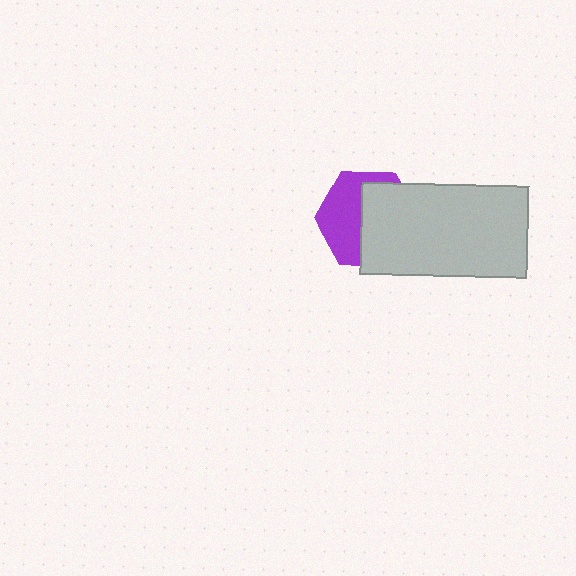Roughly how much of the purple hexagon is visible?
About half of it is visible (roughly 47%).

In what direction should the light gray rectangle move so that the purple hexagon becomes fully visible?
The light gray rectangle should move right. That is the shortest direction to clear the overlap and leave the purple hexagon fully visible.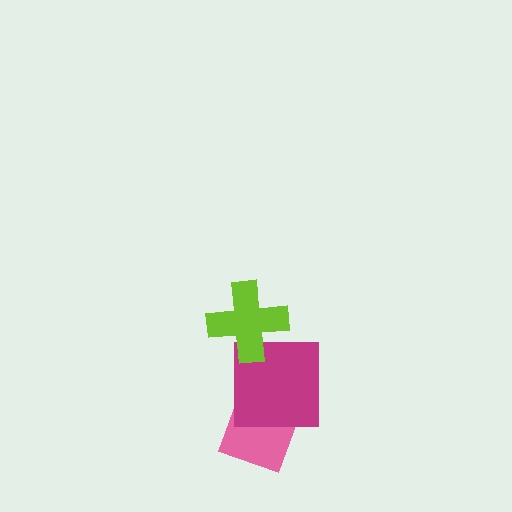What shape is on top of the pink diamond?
The magenta square is on top of the pink diamond.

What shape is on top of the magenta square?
The lime cross is on top of the magenta square.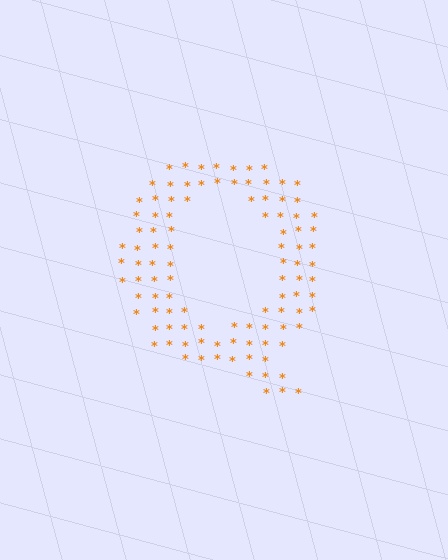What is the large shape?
The large shape is the letter Q.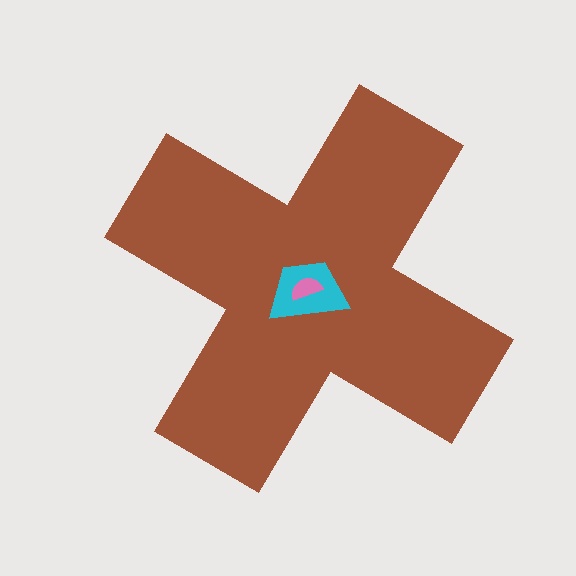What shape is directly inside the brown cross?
The cyan trapezoid.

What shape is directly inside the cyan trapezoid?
The pink semicircle.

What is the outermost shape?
The brown cross.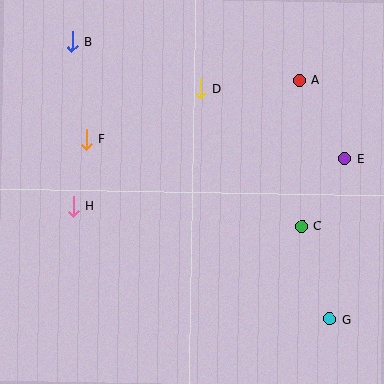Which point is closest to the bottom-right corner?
Point G is closest to the bottom-right corner.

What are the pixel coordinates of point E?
Point E is at (344, 158).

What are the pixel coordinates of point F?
Point F is at (86, 140).